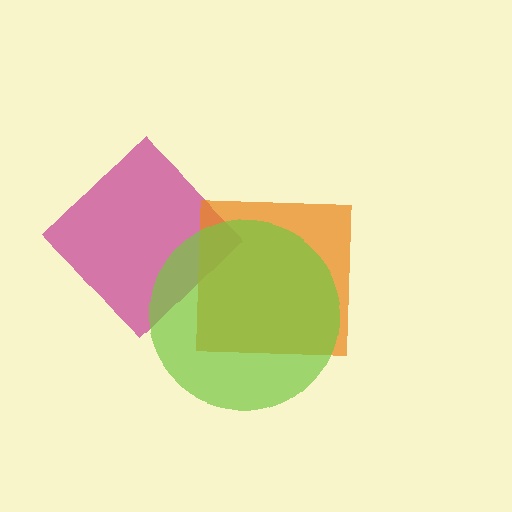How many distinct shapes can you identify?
There are 3 distinct shapes: a magenta diamond, an orange square, a lime circle.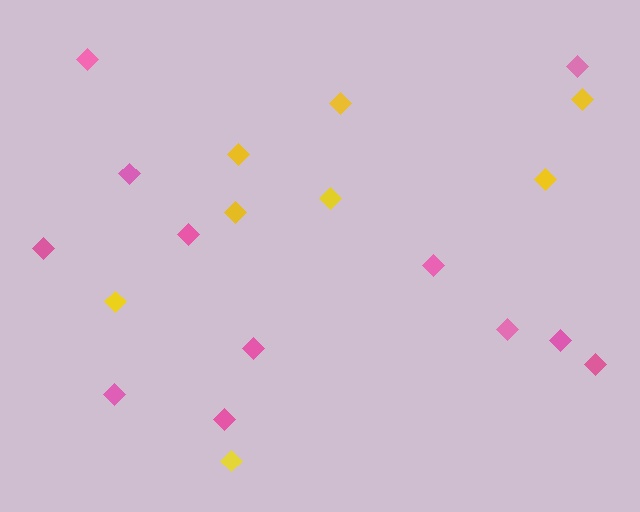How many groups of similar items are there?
There are 2 groups: one group of pink diamonds (12) and one group of yellow diamonds (8).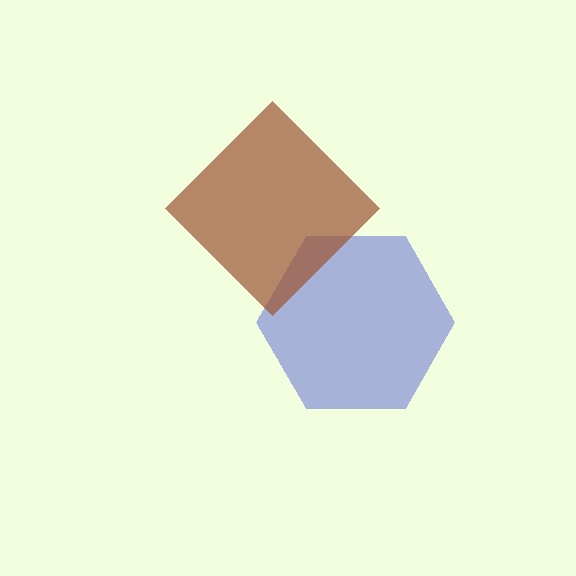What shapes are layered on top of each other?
The layered shapes are: a blue hexagon, a brown diamond.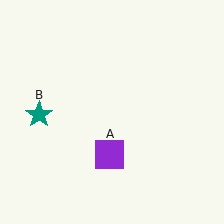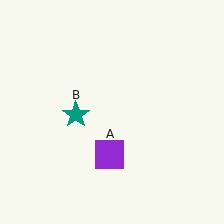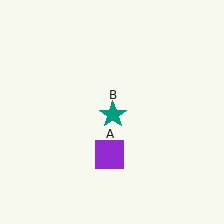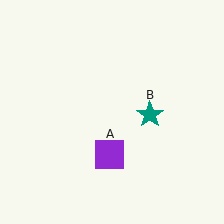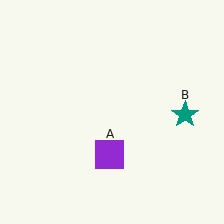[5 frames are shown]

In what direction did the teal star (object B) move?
The teal star (object B) moved right.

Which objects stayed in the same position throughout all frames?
Purple square (object A) remained stationary.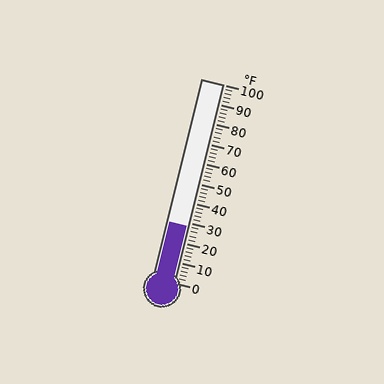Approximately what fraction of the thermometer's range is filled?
The thermometer is filled to approximately 30% of its range.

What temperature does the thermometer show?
The thermometer shows approximately 28°F.